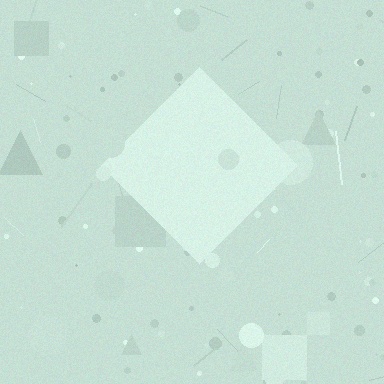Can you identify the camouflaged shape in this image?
The camouflaged shape is a diamond.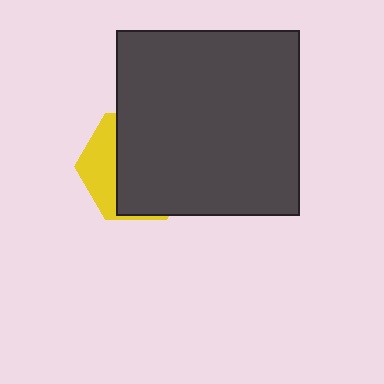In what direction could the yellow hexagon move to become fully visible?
The yellow hexagon could move left. That would shift it out from behind the dark gray rectangle entirely.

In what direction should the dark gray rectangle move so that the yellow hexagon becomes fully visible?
The dark gray rectangle should move right. That is the shortest direction to clear the overlap and leave the yellow hexagon fully visible.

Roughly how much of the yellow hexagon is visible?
A small part of it is visible (roughly 30%).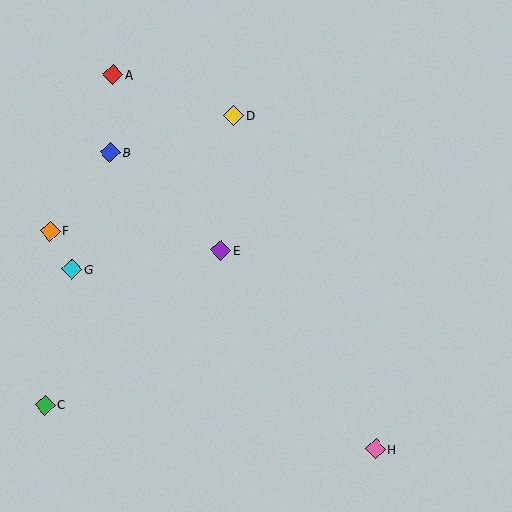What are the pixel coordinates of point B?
Point B is at (110, 152).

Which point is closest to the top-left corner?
Point A is closest to the top-left corner.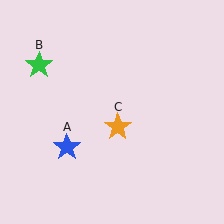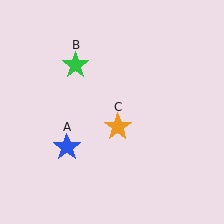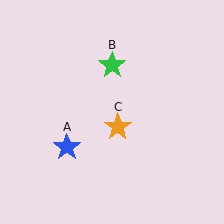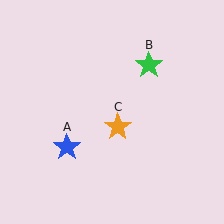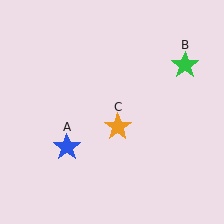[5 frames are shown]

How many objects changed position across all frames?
1 object changed position: green star (object B).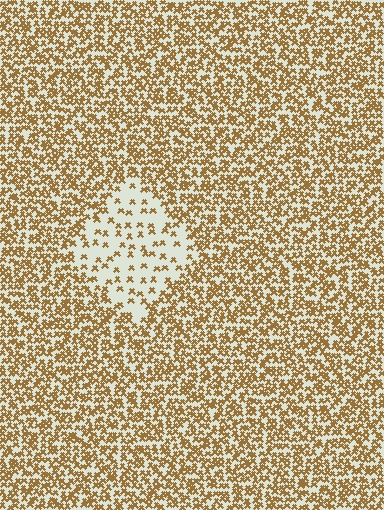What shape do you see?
I see a diamond.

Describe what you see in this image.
The image contains small brown elements arranged at two different densities. A diamond-shaped region is visible where the elements are less densely packed than the surrounding area.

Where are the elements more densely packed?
The elements are more densely packed outside the diamond boundary.